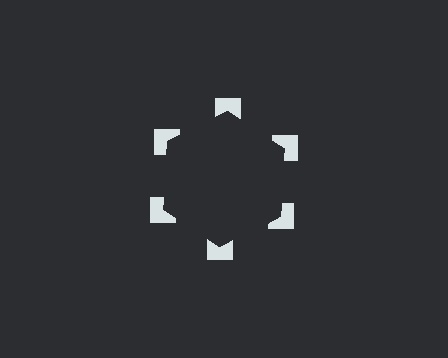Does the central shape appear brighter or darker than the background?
It typically appears slightly darker than the background, even though no actual brightness change is drawn.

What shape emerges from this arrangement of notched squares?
An illusory hexagon — its edges are inferred from the aligned wedge cuts in the notched squares, not physically drawn.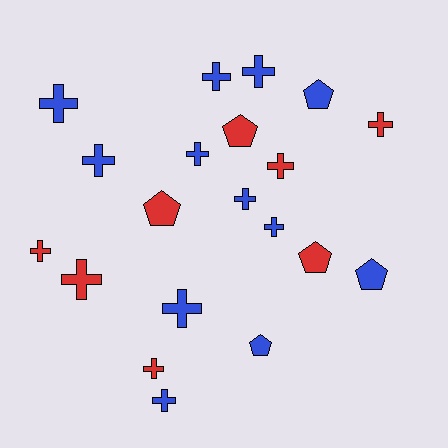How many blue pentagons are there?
There are 3 blue pentagons.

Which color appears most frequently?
Blue, with 12 objects.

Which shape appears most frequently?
Cross, with 14 objects.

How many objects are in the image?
There are 20 objects.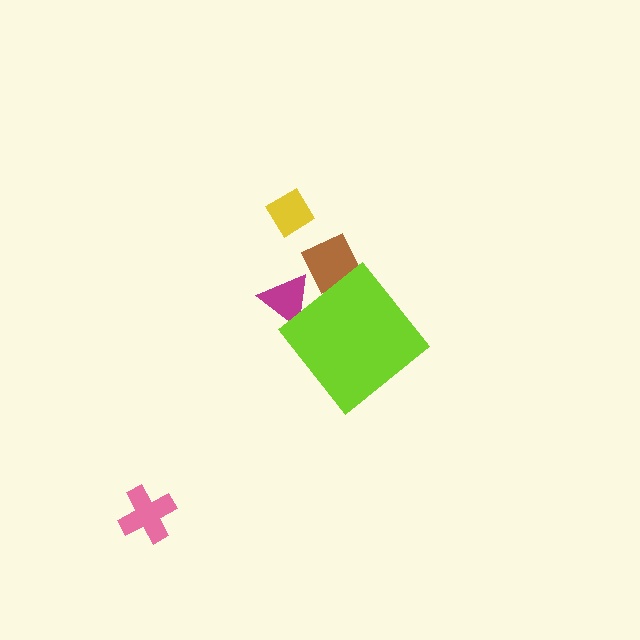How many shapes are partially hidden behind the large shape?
2 shapes are partially hidden.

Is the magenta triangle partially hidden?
Yes, the magenta triangle is partially hidden behind the lime diamond.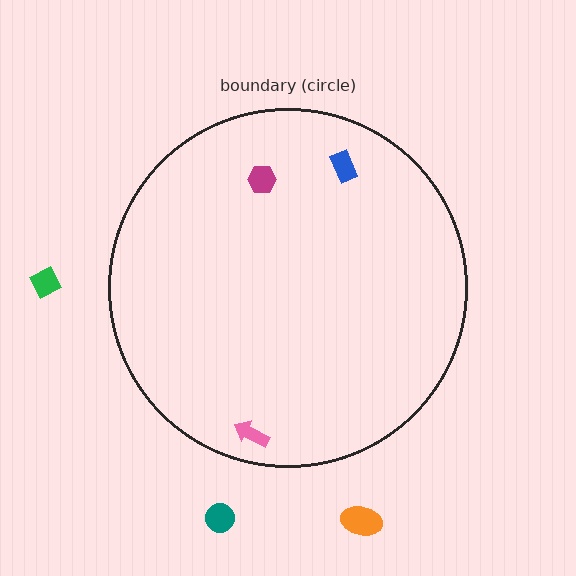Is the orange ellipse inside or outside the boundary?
Outside.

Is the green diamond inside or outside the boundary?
Outside.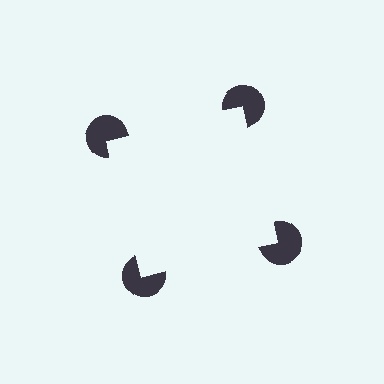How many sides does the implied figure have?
4 sides.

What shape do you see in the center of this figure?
An illusory square — its edges are inferred from the aligned wedge cuts in the pac-man discs, not physically drawn.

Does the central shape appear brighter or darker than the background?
It typically appears slightly brighter than the background, even though no actual brightness change is drawn.